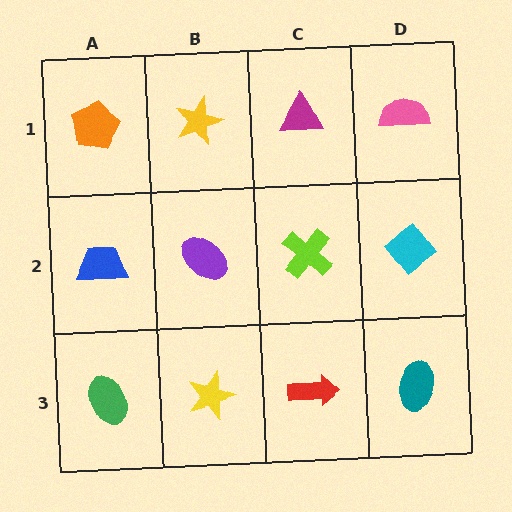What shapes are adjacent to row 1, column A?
A blue trapezoid (row 2, column A), a yellow star (row 1, column B).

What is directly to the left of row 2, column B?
A blue trapezoid.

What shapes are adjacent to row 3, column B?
A purple ellipse (row 2, column B), a green ellipse (row 3, column A), a red arrow (row 3, column C).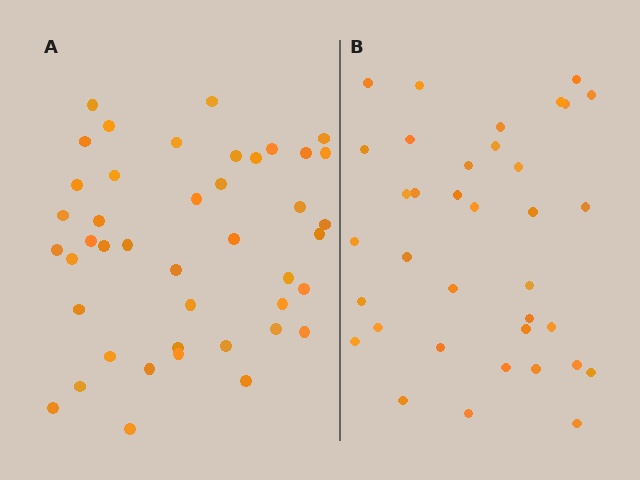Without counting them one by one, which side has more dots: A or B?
Region A (the left region) has more dots.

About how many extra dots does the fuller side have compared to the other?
Region A has roughly 8 or so more dots than region B.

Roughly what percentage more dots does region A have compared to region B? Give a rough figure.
About 20% more.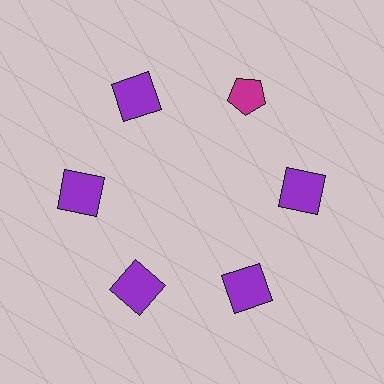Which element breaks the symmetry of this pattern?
The magenta pentagon at roughly the 1 o'clock position breaks the symmetry. All other shapes are purple squares.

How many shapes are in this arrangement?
There are 6 shapes arranged in a ring pattern.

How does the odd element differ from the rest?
It differs in both color (magenta instead of purple) and shape (pentagon instead of square).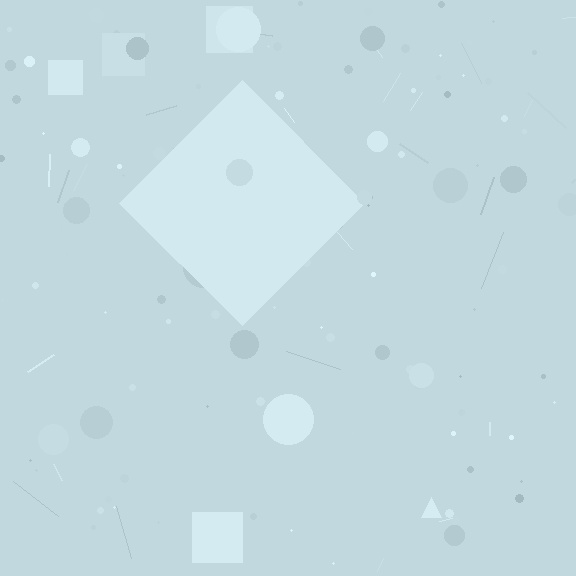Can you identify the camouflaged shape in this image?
The camouflaged shape is a diamond.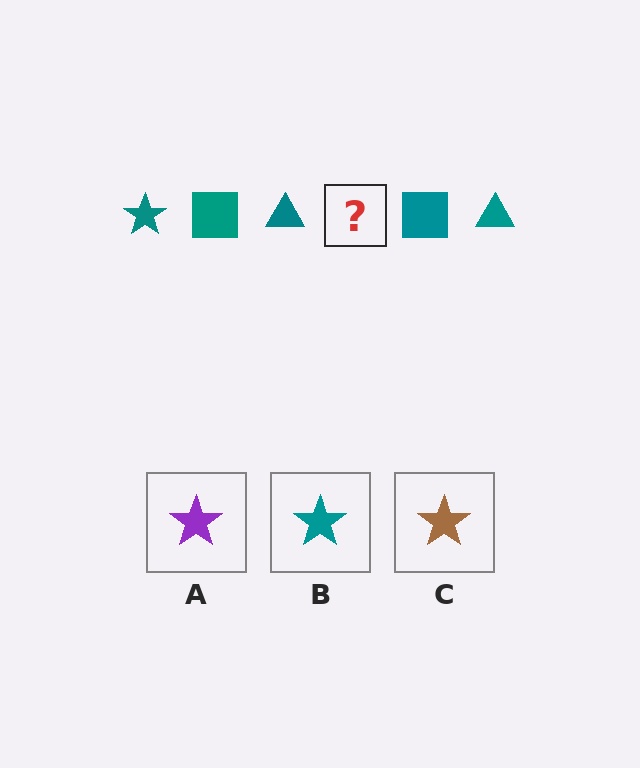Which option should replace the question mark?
Option B.